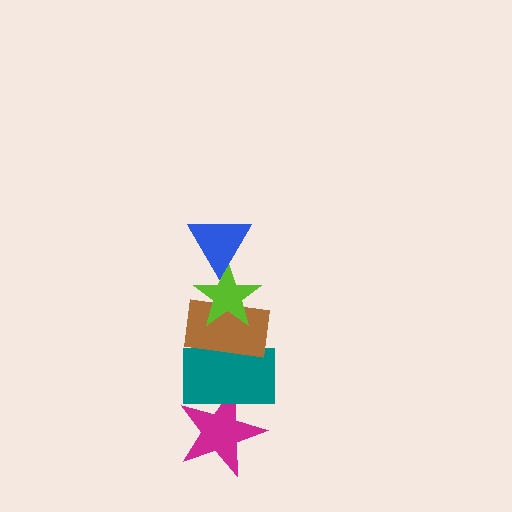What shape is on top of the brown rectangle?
The lime star is on top of the brown rectangle.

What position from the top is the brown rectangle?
The brown rectangle is 3rd from the top.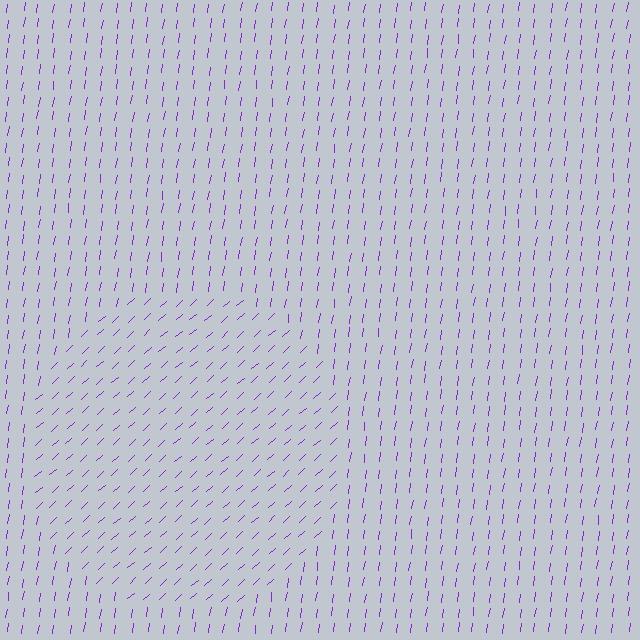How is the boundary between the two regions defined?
The boundary is defined purely by a change in line orientation (approximately 39 degrees difference). All lines are the same color and thickness.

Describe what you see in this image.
The image is filled with small purple line segments. A circle region in the image has lines oriented differently from the surrounding lines, creating a visible texture boundary.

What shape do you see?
I see a circle.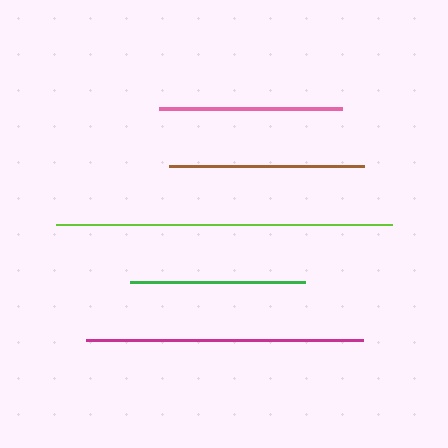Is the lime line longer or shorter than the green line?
The lime line is longer than the green line.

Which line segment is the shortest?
The green line is the shortest at approximately 175 pixels.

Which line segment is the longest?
The lime line is the longest at approximately 335 pixels.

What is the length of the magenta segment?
The magenta segment is approximately 277 pixels long.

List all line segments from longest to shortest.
From longest to shortest: lime, magenta, brown, pink, green.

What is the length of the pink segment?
The pink segment is approximately 183 pixels long.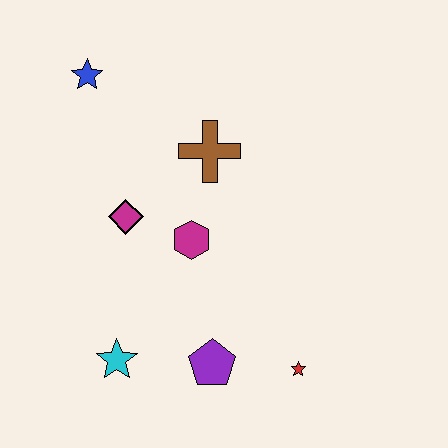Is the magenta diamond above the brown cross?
No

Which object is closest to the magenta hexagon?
The magenta diamond is closest to the magenta hexagon.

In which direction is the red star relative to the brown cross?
The red star is below the brown cross.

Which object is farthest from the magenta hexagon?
The blue star is farthest from the magenta hexagon.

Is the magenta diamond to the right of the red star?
No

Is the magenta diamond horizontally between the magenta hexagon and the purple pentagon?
No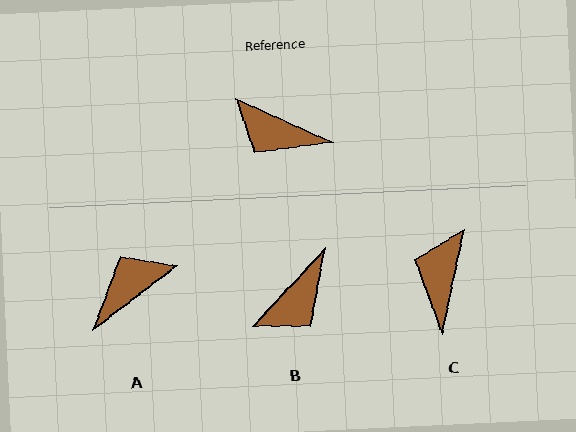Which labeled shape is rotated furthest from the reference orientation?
A, about 119 degrees away.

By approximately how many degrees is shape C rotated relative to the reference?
Approximately 78 degrees clockwise.